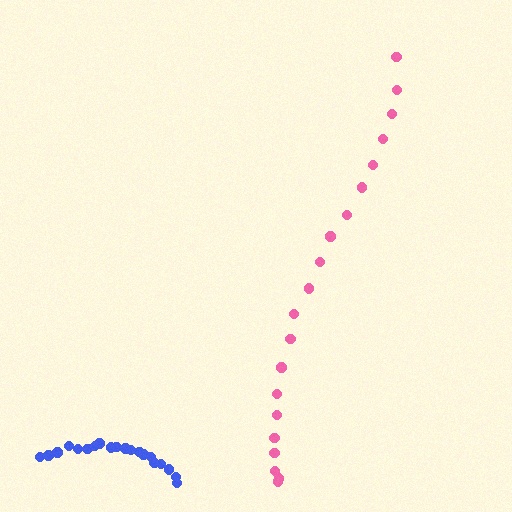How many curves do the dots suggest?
There are 2 distinct paths.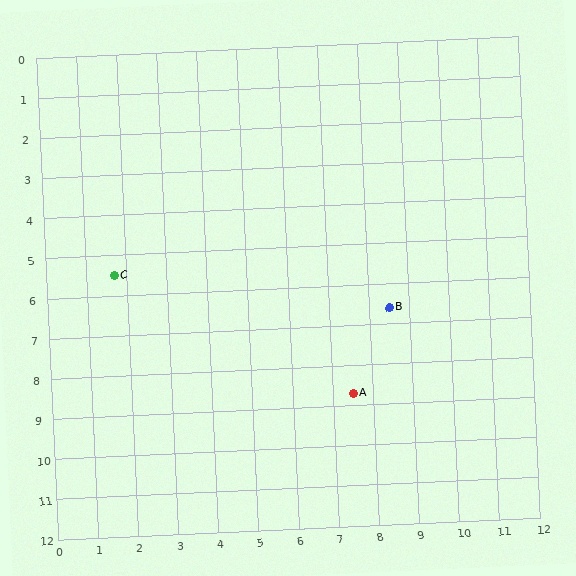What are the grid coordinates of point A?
Point A is at approximately (7.5, 8.7).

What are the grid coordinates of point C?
Point C is at approximately (1.7, 5.5).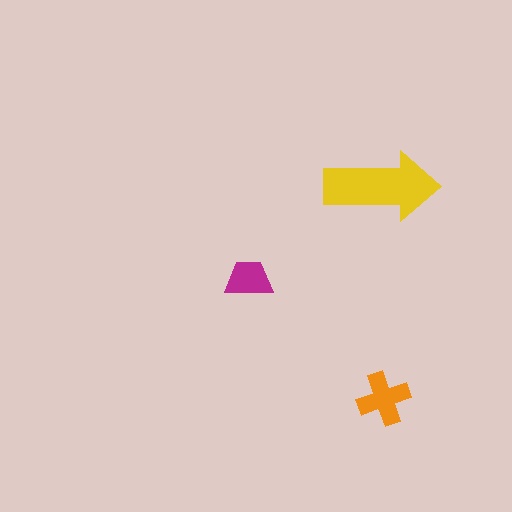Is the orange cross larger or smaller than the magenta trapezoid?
Larger.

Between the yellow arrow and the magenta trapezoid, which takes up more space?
The yellow arrow.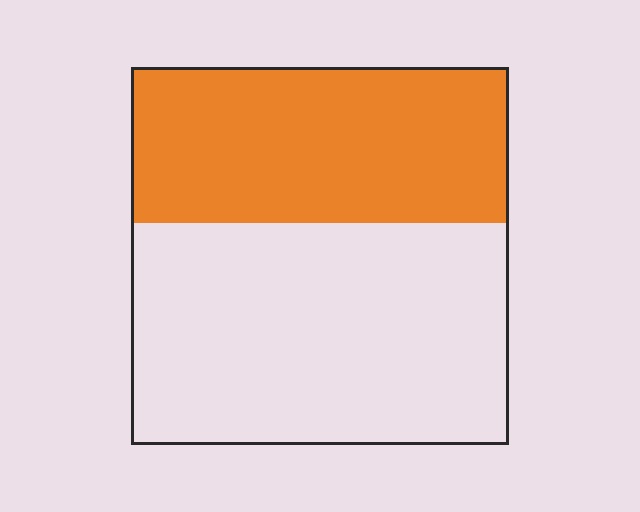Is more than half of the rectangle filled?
No.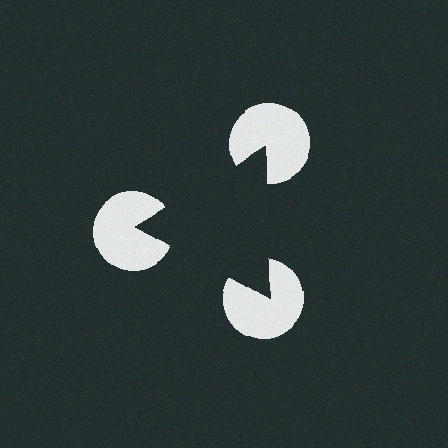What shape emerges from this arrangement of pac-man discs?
An illusory triangle — its edges are inferred from the aligned wedge cuts in the pac-man discs, not physically drawn.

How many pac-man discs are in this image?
There are 3 — one at each vertex of the illusory triangle.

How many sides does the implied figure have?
3 sides.